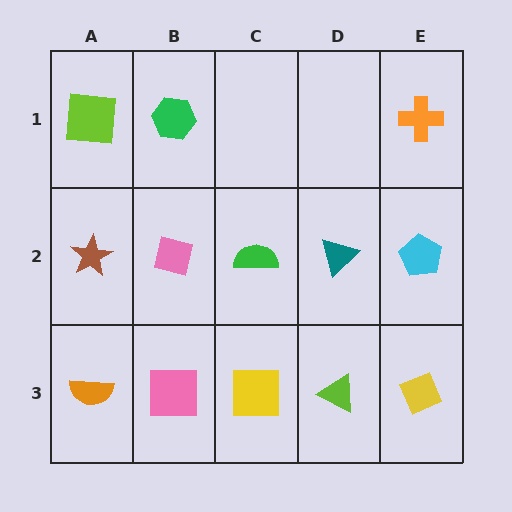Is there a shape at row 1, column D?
No, that cell is empty.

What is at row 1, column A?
A lime square.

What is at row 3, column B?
A pink square.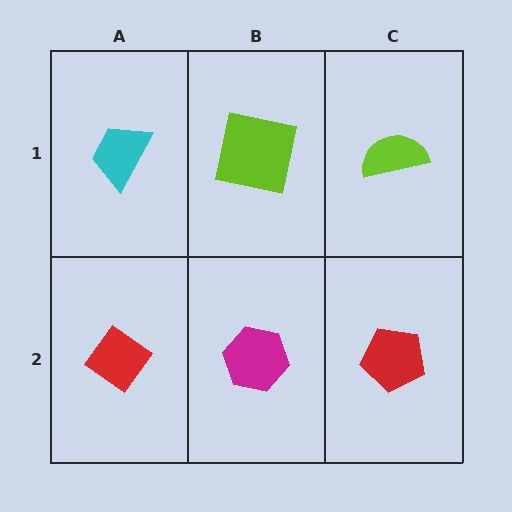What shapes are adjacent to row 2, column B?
A lime square (row 1, column B), a red diamond (row 2, column A), a red pentagon (row 2, column C).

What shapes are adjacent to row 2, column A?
A cyan trapezoid (row 1, column A), a magenta hexagon (row 2, column B).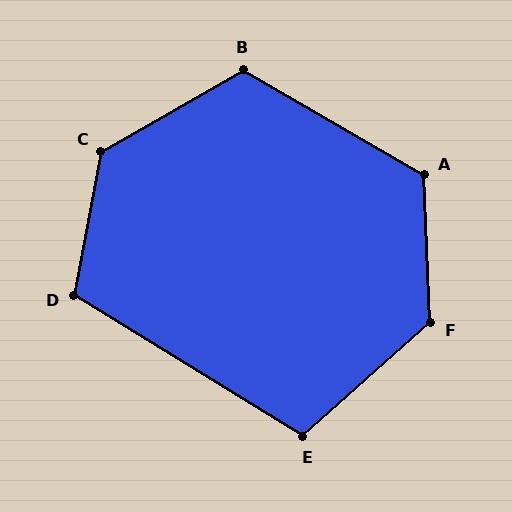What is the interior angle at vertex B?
Approximately 120 degrees (obtuse).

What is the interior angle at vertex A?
Approximately 123 degrees (obtuse).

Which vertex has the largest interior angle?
C, at approximately 131 degrees.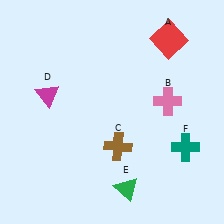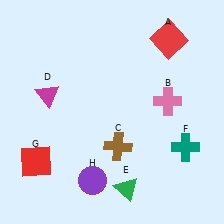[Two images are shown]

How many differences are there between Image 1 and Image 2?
There are 2 differences between the two images.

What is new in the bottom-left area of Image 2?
A red square (G) was added in the bottom-left area of Image 2.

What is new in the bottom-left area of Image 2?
A purple circle (H) was added in the bottom-left area of Image 2.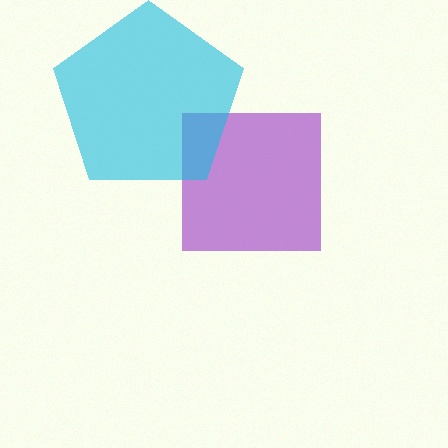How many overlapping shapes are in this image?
There are 2 overlapping shapes in the image.